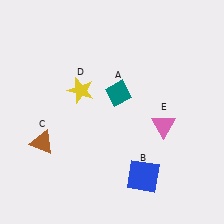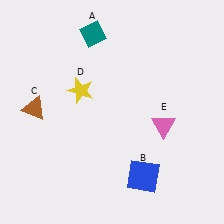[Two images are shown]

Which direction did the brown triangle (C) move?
The brown triangle (C) moved up.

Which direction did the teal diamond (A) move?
The teal diamond (A) moved up.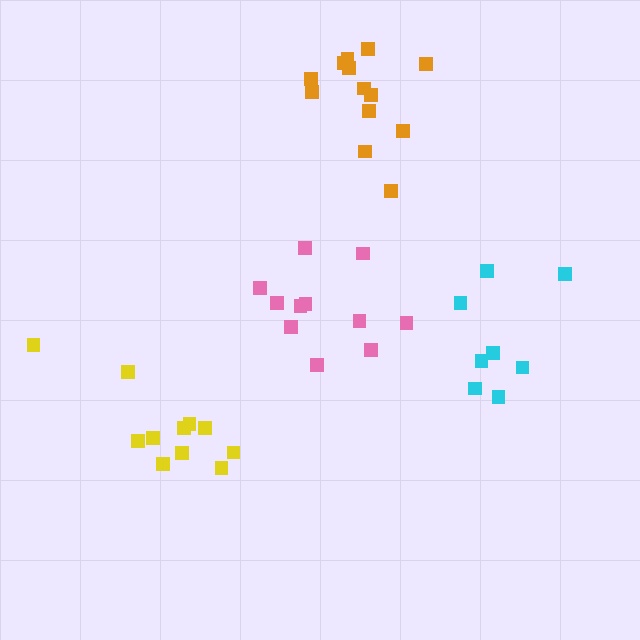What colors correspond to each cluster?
The clusters are colored: yellow, pink, cyan, orange.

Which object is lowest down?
The yellow cluster is bottommost.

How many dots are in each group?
Group 1: 11 dots, Group 2: 11 dots, Group 3: 8 dots, Group 4: 13 dots (43 total).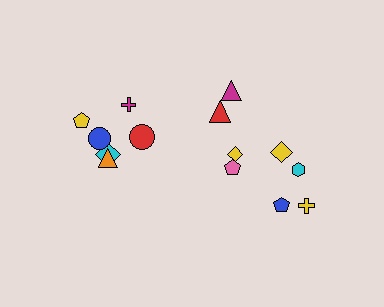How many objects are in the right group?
There are 8 objects.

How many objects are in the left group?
There are 6 objects.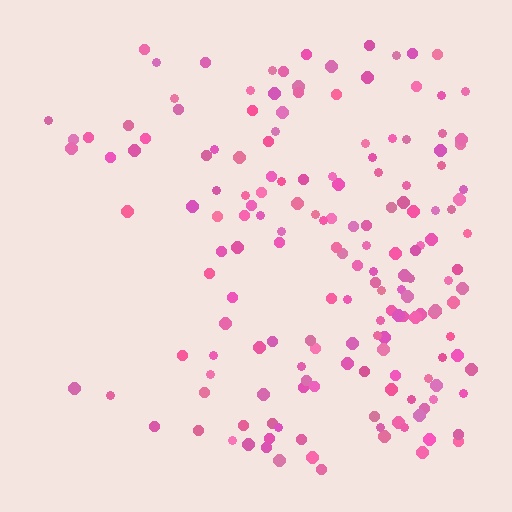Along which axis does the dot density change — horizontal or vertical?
Horizontal.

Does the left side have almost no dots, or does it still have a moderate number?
Still a moderate number, just noticeably fewer than the right.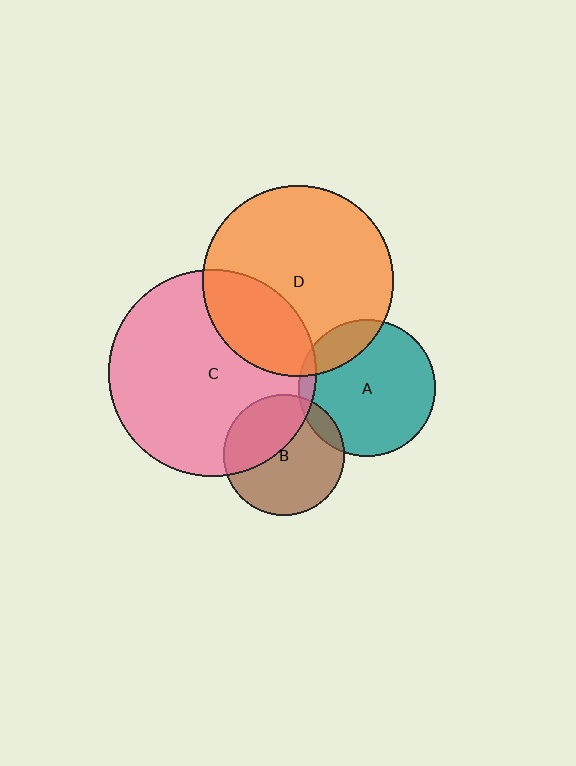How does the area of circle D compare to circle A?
Approximately 1.9 times.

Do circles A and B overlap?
Yes.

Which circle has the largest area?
Circle C (pink).